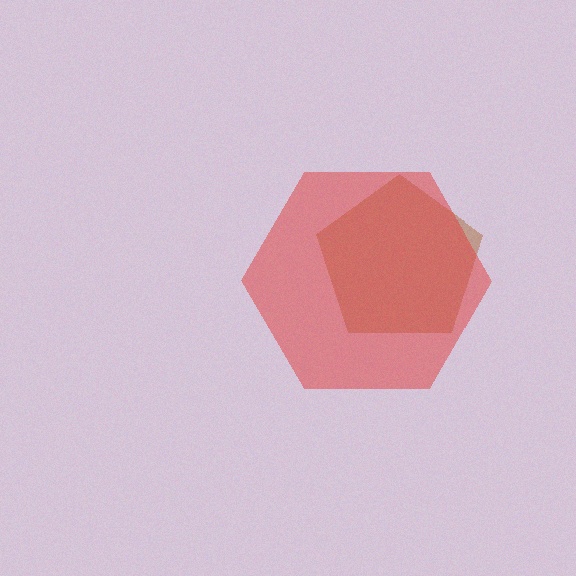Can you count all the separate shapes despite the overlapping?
Yes, there are 2 separate shapes.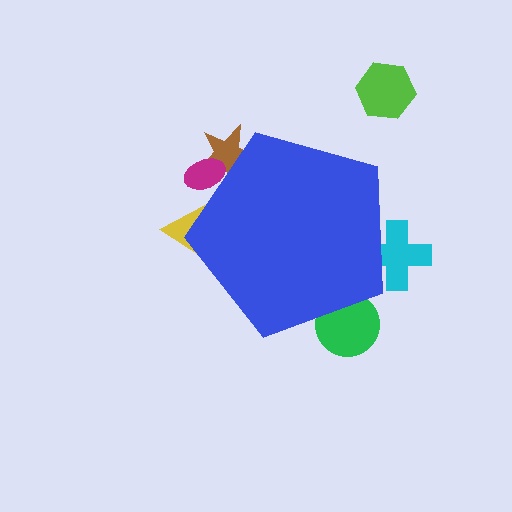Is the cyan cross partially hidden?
Yes, the cyan cross is partially hidden behind the blue pentagon.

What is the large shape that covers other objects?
A blue pentagon.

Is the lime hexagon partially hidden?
No, the lime hexagon is fully visible.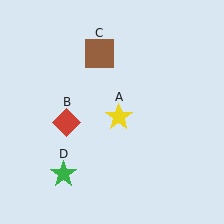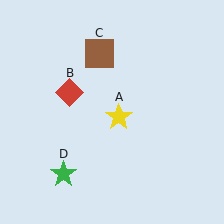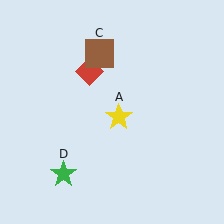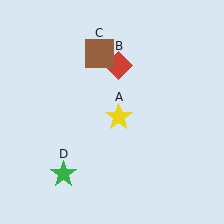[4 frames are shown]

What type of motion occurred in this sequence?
The red diamond (object B) rotated clockwise around the center of the scene.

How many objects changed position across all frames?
1 object changed position: red diamond (object B).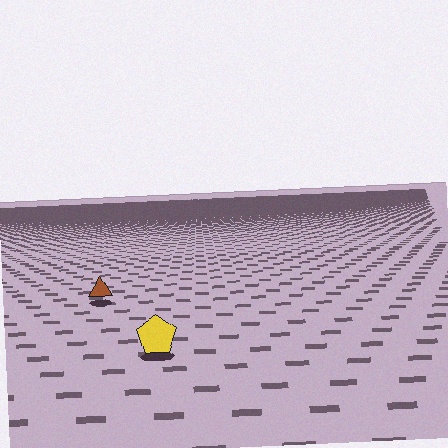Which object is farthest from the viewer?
The brown triangle is farthest from the viewer. It appears smaller and the ground texture around it is denser.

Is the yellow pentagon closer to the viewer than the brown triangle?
Yes. The yellow pentagon is closer — you can tell from the texture gradient: the ground texture is coarser near it.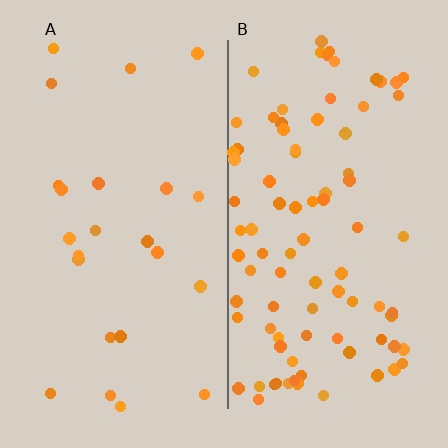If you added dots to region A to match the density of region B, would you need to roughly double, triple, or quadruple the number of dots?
Approximately quadruple.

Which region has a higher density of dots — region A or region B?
B (the right).